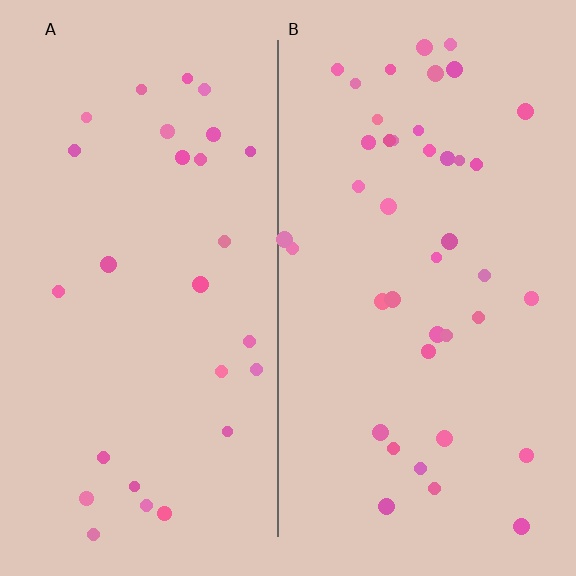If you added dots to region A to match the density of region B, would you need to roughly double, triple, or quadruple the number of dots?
Approximately double.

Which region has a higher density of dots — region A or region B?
B (the right).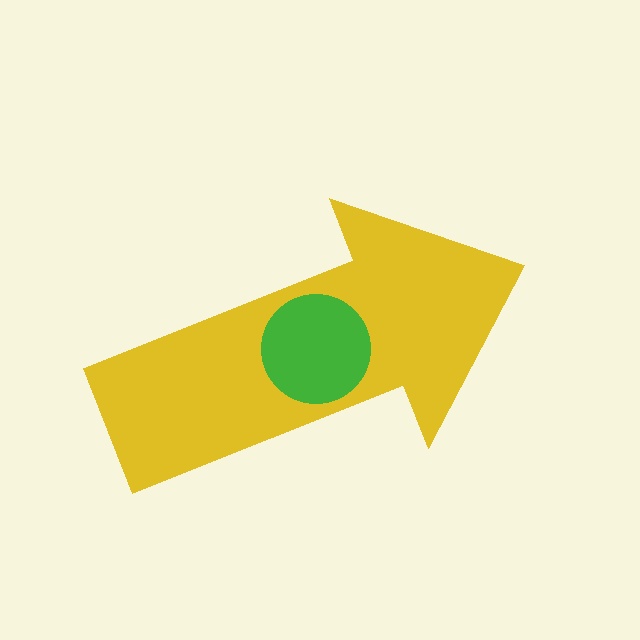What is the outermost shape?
The yellow arrow.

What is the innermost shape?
The green circle.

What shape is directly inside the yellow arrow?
The green circle.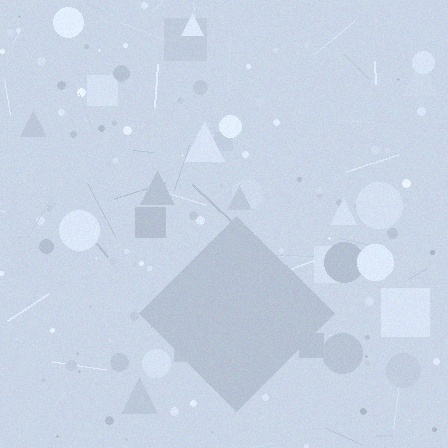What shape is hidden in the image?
A diamond is hidden in the image.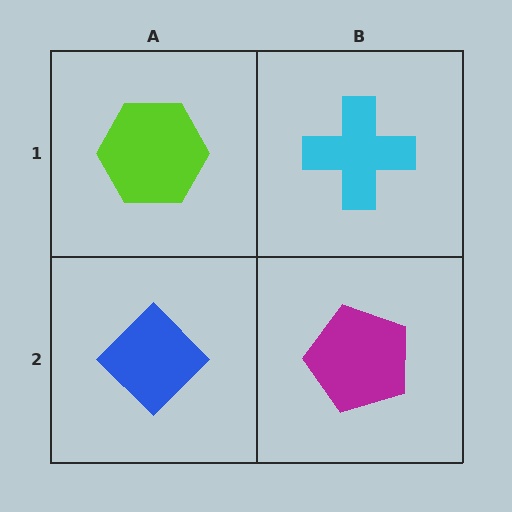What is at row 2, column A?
A blue diamond.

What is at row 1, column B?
A cyan cross.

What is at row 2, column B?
A magenta pentagon.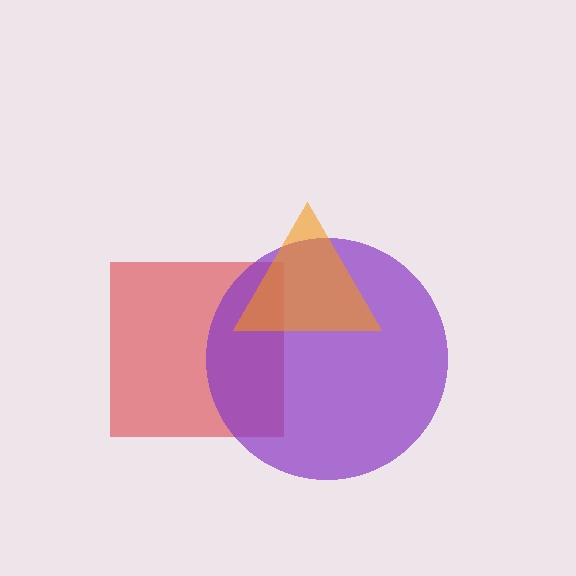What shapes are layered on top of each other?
The layered shapes are: a red square, a purple circle, an orange triangle.